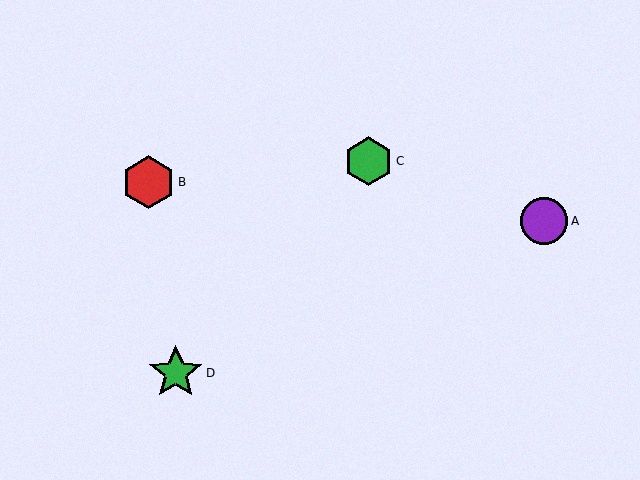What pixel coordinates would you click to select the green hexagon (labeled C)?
Click at (369, 161) to select the green hexagon C.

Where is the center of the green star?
The center of the green star is at (176, 373).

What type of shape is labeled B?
Shape B is a red hexagon.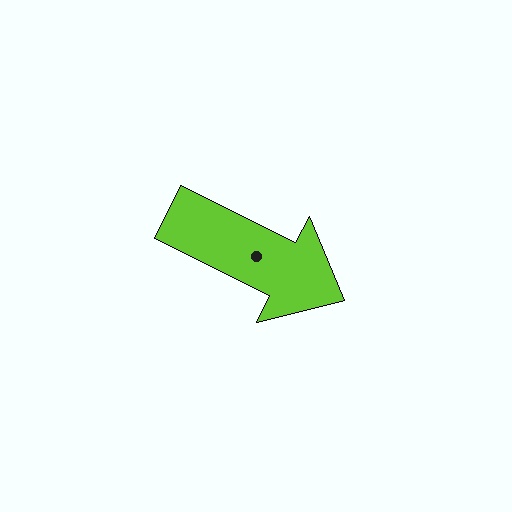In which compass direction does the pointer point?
Southeast.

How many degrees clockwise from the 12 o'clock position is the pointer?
Approximately 116 degrees.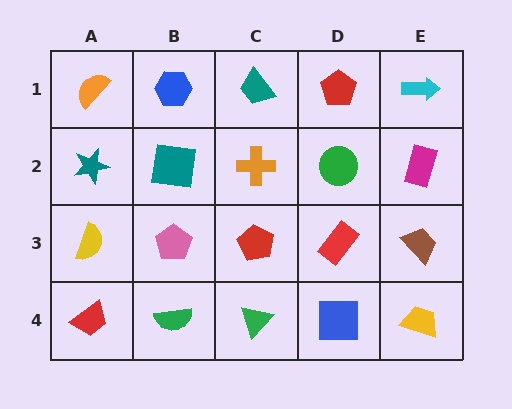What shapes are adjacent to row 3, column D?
A green circle (row 2, column D), a blue square (row 4, column D), a red pentagon (row 3, column C), a brown trapezoid (row 3, column E).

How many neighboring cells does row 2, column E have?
3.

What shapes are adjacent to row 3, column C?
An orange cross (row 2, column C), a green triangle (row 4, column C), a pink pentagon (row 3, column B), a red rectangle (row 3, column D).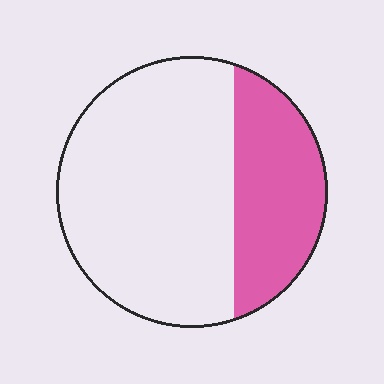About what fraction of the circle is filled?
About one third (1/3).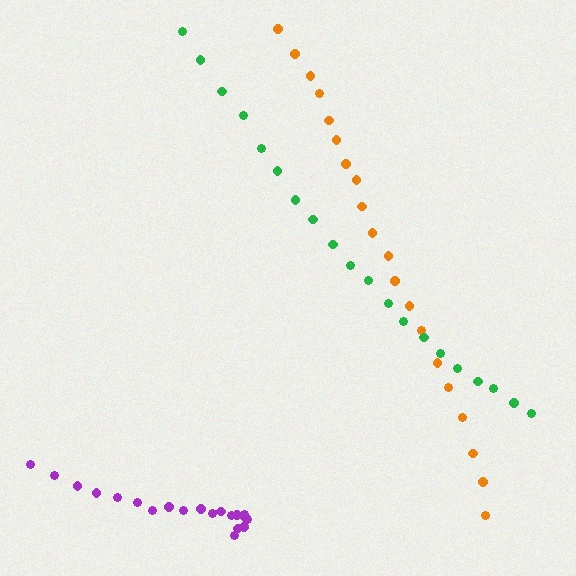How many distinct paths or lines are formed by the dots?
There are 3 distinct paths.